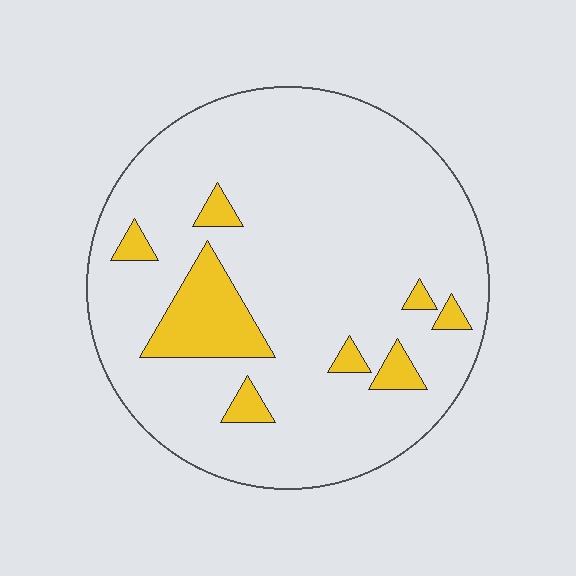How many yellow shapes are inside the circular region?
8.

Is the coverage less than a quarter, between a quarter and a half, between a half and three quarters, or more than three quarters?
Less than a quarter.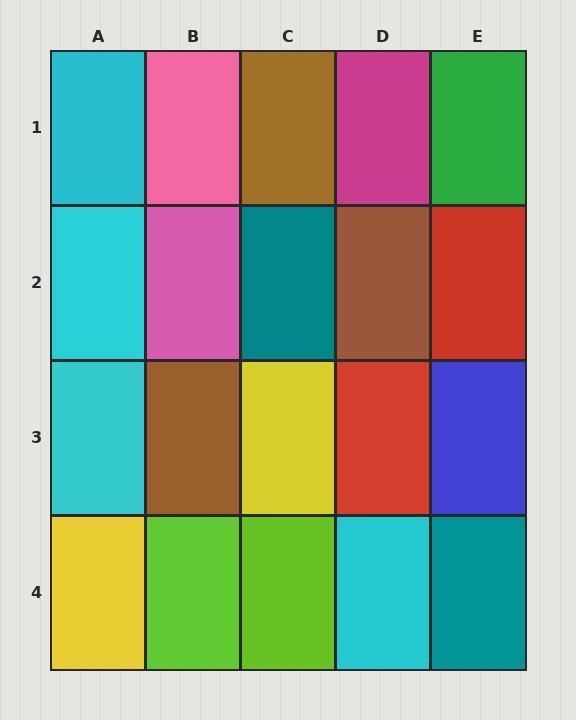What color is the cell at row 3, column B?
Brown.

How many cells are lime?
2 cells are lime.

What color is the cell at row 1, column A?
Cyan.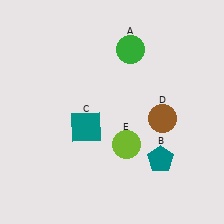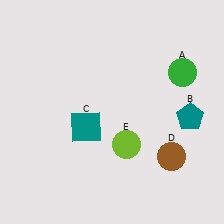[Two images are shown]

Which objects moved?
The objects that moved are: the green circle (A), the teal pentagon (B), the brown circle (D).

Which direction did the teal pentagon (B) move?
The teal pentagon (B) moved up.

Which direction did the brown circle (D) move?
The brown circle (D) moved down.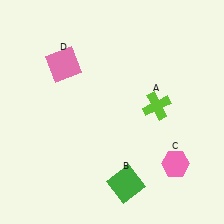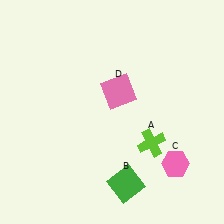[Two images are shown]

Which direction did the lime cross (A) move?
The lime cross (A) moved down.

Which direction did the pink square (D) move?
The pink square (D) moved right.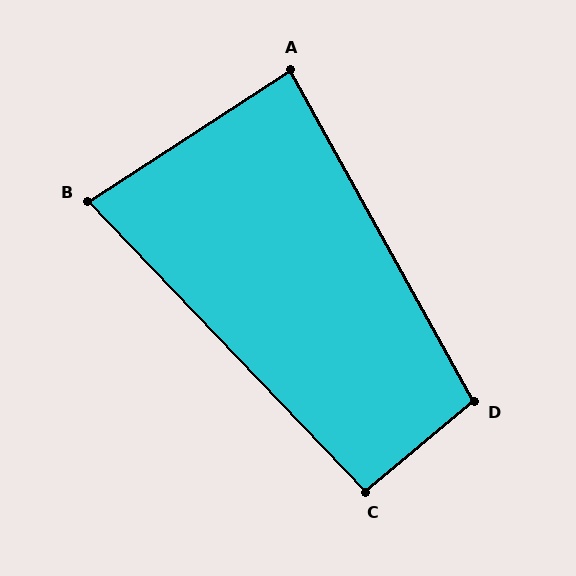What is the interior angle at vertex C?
Approximately 94 degrees (approximately right).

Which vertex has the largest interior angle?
D, at approximately 101 degrees.